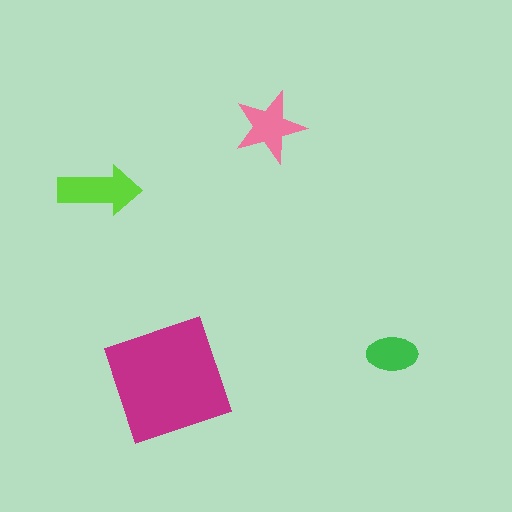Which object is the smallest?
The green ellipse.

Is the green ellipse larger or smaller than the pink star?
Smaller.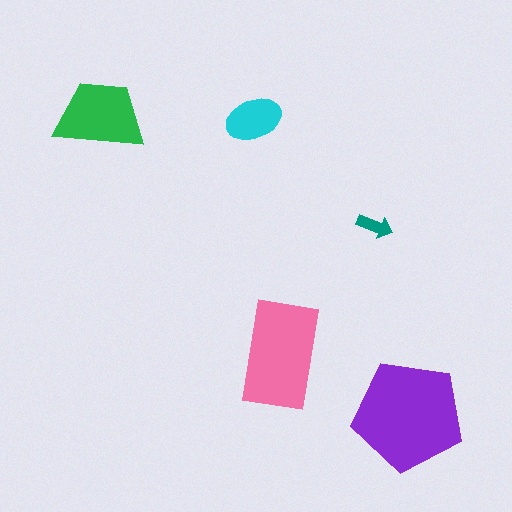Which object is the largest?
The purple pentagon.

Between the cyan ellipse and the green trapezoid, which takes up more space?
The green trapezoid.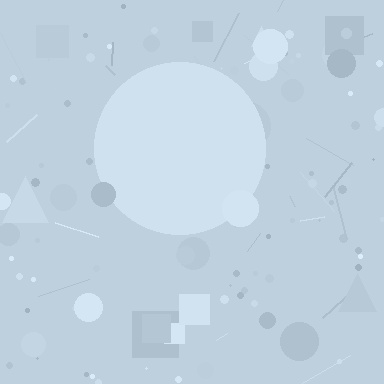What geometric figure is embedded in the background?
A circle is embedded in the background.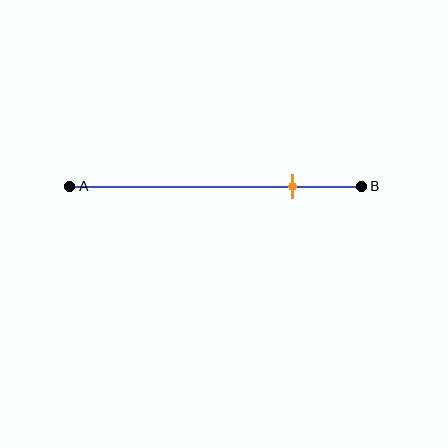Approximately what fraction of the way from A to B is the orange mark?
The orange mark is approximately 75% of the way from A to B.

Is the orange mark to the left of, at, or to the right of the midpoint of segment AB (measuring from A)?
The orange mark is to the right of the midpoint of segment AB.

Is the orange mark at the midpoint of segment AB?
No, the mark is at about 75% from A, not at the 50% midpoint.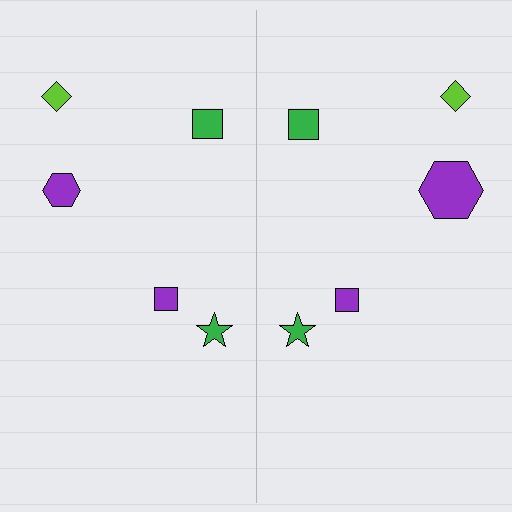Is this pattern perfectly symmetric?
No, the pattern is not perfectly symmetric. The purple hexagon on the right side has a different size than its mirror counterpart.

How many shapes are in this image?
There are 10 shapes in this image.